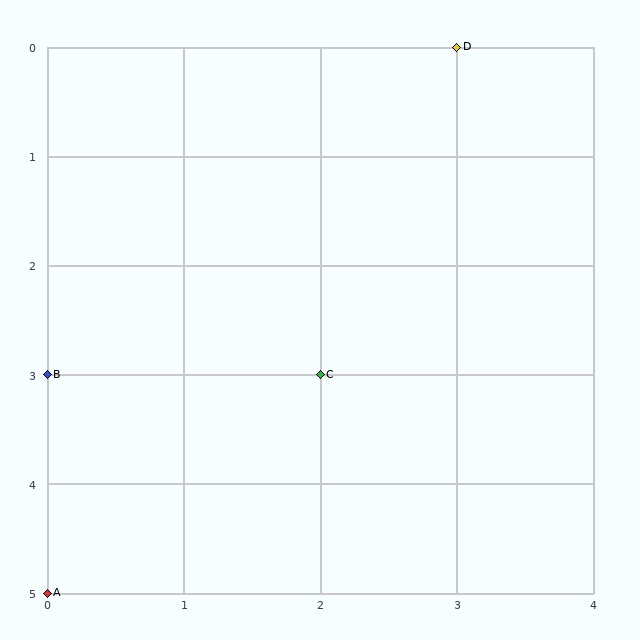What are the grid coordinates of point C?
Point C is at grid coordinates (2, 3).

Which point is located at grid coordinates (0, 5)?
Point A is at (0, 5).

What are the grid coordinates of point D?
Point D is at grid coordinates (3, 0).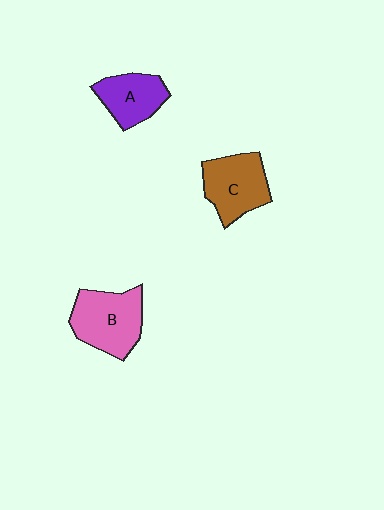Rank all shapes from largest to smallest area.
From largest to smallest: B (pink), C (brown), A (purple).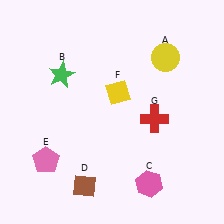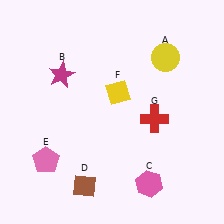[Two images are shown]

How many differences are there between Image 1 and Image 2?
There is 1 difference between the two images.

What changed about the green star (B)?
In Image 1, B is green. In Image 2, it changed to magenta.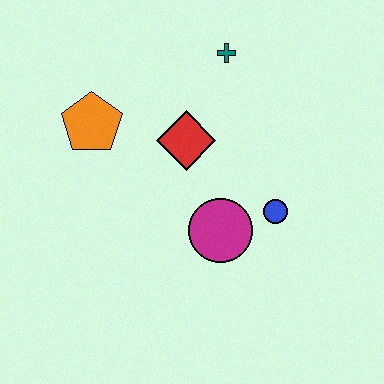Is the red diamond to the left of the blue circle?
Yes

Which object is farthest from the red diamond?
The blue circle is farthest from the red diamond.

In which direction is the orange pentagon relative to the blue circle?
The orange pentagon is to the left of the blue circle.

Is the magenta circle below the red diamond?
Yes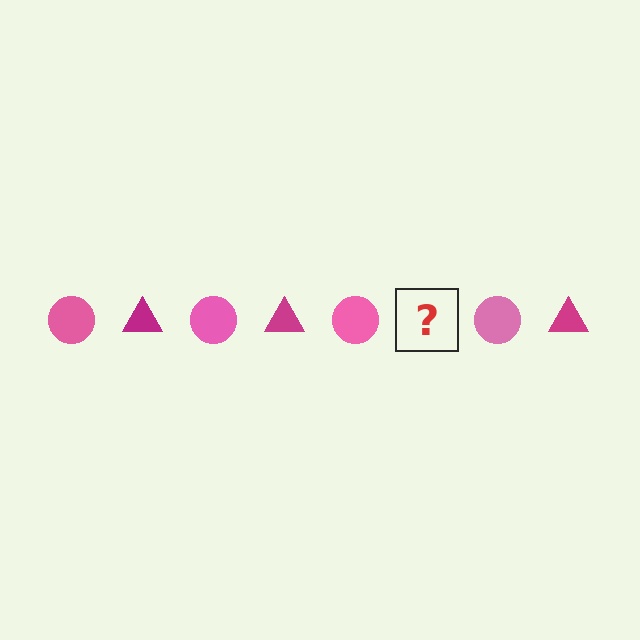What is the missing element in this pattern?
The missing element is a magenta triangle.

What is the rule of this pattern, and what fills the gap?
The rule is that the pattern alternates between pink circle and magenta triangle. The gap should be filled with a magenta triangle.